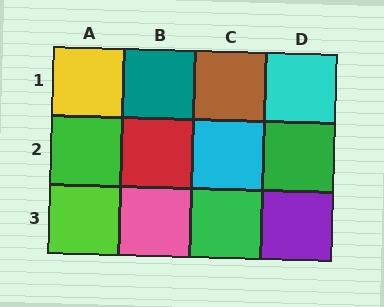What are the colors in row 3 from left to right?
Lime, pink, green, purple.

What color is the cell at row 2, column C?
Cyan.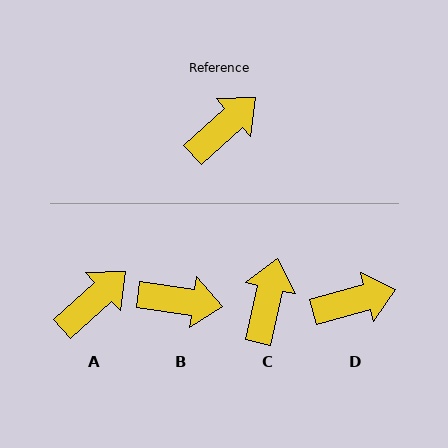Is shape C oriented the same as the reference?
No, it is off by about 34 degrees.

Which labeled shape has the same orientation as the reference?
A.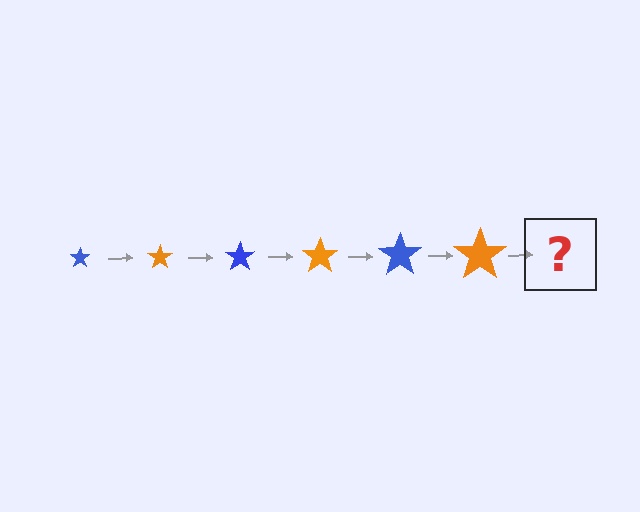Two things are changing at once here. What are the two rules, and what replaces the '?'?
The two rules are that the star grows larger each step and the color cycles through blue and orange. The '?' should be a blue star, larger than the previous one.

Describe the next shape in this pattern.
It should be a blue star, larger than the previous one.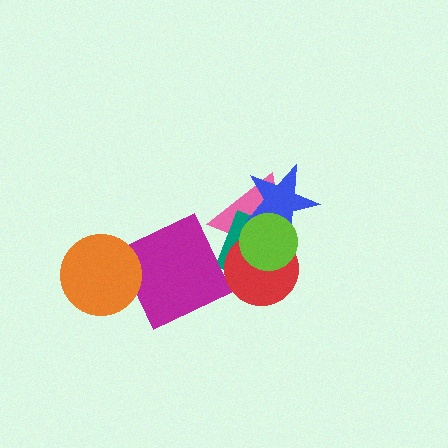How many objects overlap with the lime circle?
4 objects overlap with the lime circle.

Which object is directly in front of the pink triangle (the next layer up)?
The teal square is directly in front of the pink triangle.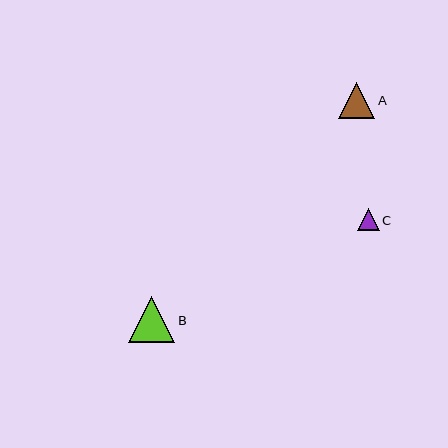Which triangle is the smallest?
Triangle C is the smallest with a size of approximately 22 pixels.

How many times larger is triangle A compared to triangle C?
Triangle A is approximately 1.6 times the size of triangle C.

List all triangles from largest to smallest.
From largest to smallest: B, A, C.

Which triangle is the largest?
Triangle B is the largest with a size of approximately 47 pixels.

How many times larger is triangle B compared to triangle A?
Triangle B is approximately 1.3 times the size of triangle A.